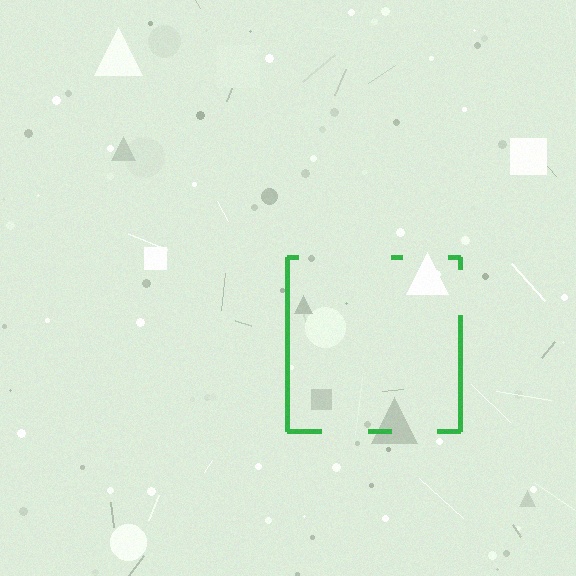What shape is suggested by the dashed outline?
The dashed outline suggests a square.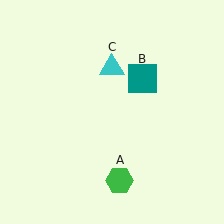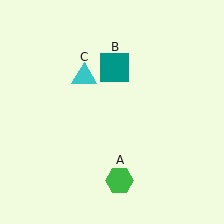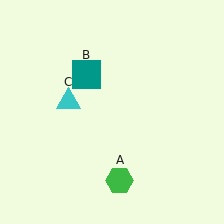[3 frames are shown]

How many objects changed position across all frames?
2 objects changed position: teal square (object B), cyan triangle (object C).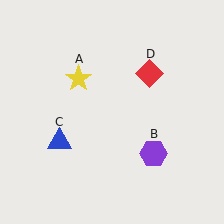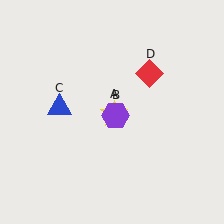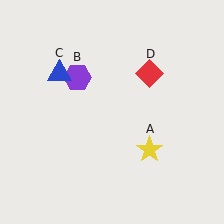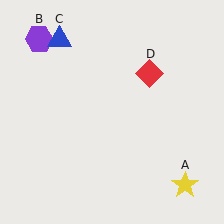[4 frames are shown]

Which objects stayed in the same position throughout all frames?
Red diamond (object D) remained stationary.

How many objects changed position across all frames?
3 objects changed position: yellow star (object A), purple hexagon (object B), blue triangle (object C).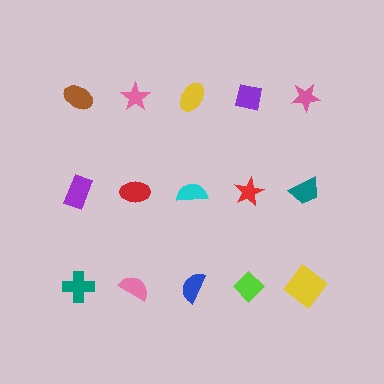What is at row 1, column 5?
A pink star.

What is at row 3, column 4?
A lime diamond.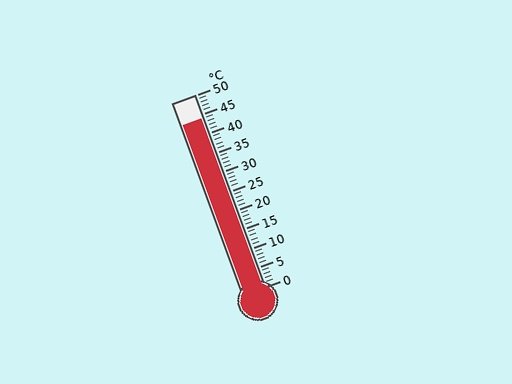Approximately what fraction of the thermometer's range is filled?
The thermometer is filled to approximately 90% of its range.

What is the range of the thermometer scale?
The thermometer scale ranges from 0°C to 50°C.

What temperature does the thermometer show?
The thermometer shows approximately 44°C.